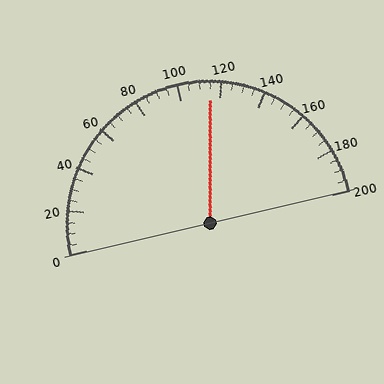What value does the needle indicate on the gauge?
The needle indicates approximately 115.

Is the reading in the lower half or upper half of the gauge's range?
The reading is in the upper half of the range (0 to 200).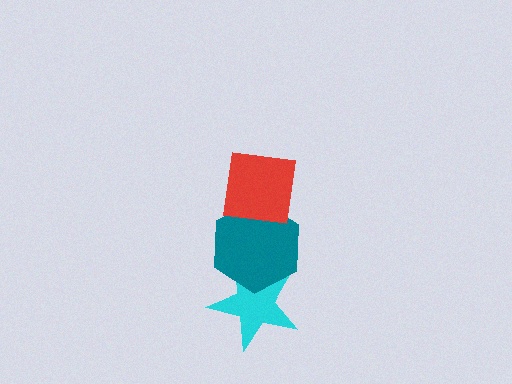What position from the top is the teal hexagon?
The teal hexagon is 2nd from the top.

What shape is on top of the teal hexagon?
The red square is on top of the teal hexagon.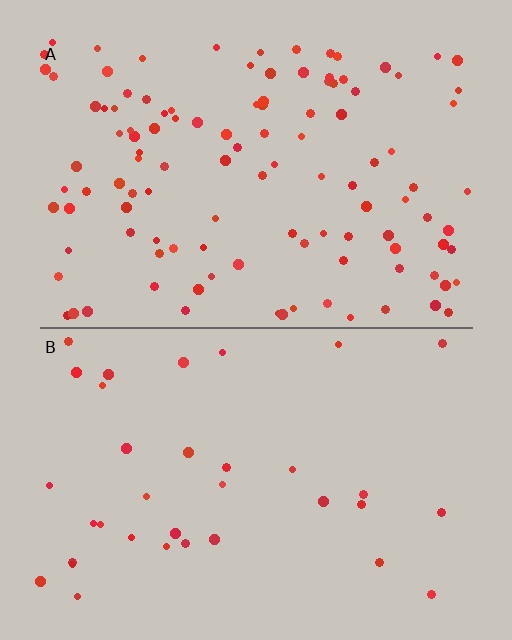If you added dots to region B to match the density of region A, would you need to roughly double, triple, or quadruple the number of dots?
Approximately triple.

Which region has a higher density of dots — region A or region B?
A (the top).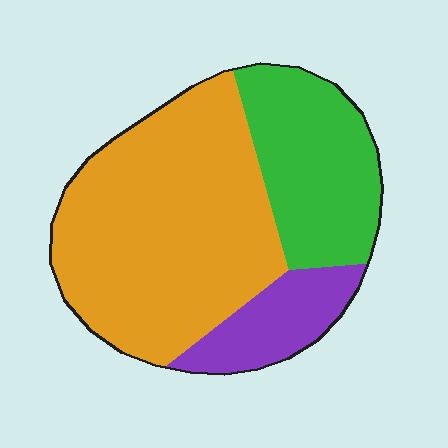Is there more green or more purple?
Green.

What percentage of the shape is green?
Green takes up about one quarter (1/4) of the shape.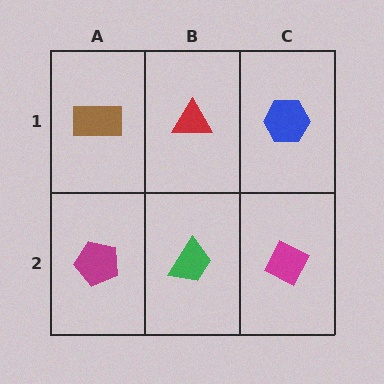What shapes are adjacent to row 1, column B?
A green trapezoid (row 2, column B), a brown rectangle (row 1, column A), a blue hexagon (row 1, column C).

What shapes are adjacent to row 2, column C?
A blue hexagon (row 1, column C), a green trapezoid (row 2, column B).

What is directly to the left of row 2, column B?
A magenta pentagon.